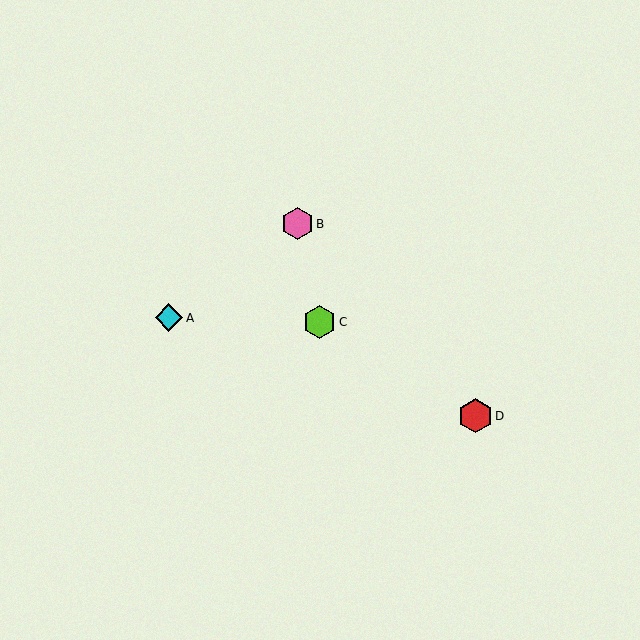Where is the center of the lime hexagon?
The center of the lime hexagon is at (319, 322).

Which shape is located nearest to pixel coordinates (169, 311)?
The cyan diamond (labeled A) at (169, 318) is nearest to that location.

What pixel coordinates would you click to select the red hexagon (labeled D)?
Click at (476, 416) to select the red hexagon D.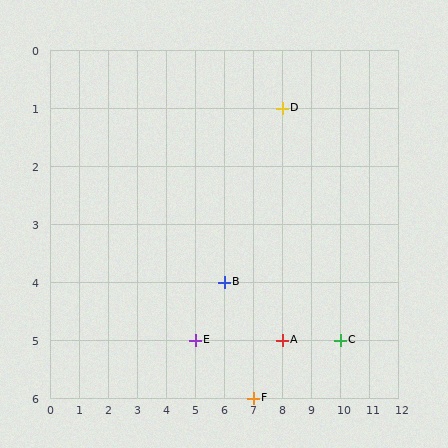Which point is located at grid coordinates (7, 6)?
Point F is at (7, 6).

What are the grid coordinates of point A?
Point A is at grid coordinates (8, 5).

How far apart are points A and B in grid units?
Points A and B are 2 columns and 1 row apart (about 2.2 grid units diagonally).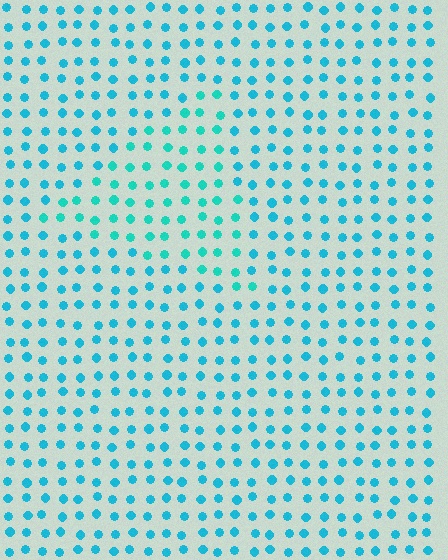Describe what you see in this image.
The image is filled with small cyan elements in a uniform arrangement. A triangle-shaped region is visible where the elements are tinted to a slightly different hue, forming a subtle color boundary.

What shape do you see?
I see a triangle.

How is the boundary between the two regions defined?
The boundary is defined purely by a slight shift in hue (about 18 degrees). Spacing, size, and orientation are identical on both sides.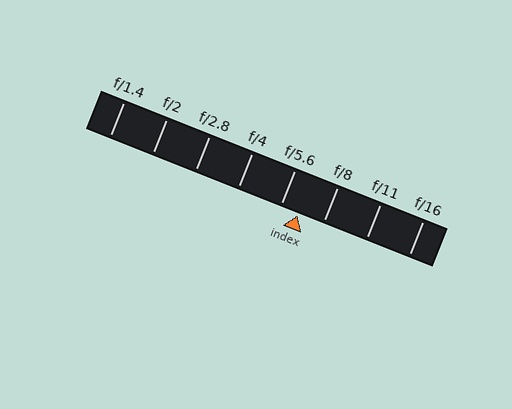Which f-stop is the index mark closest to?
The index mark is closest to f/5.6.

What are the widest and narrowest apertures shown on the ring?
The widest aperture shown is f/1.4 and the narrowest is f/16.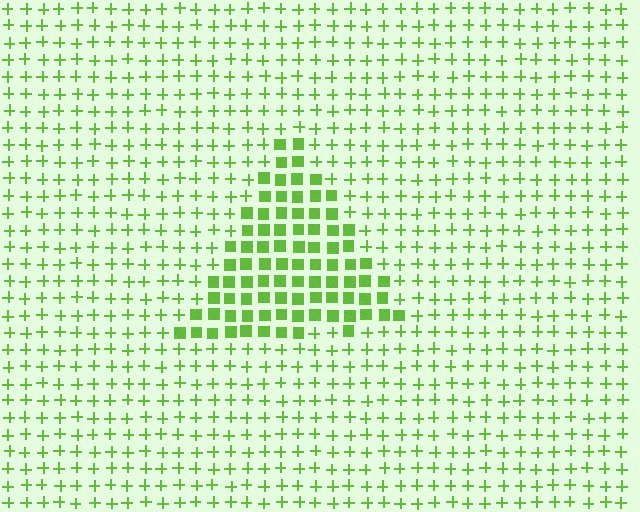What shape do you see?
I see a triangle.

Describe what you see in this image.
The image is filled with small lime elements arranged in a uniform grid. A triangle-shaped region contains squares, while the surrounding area contains plus signs. The boundary is defined purely by the change in element shape.